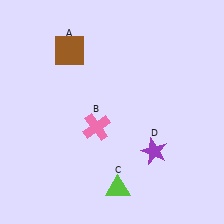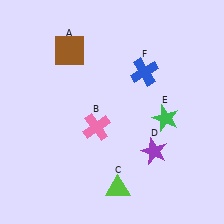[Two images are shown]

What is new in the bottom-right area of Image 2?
A green star (E) was added in the bottom-right area of Image 2.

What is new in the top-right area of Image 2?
A blue cross (F) was added in the top-right area of Image 2.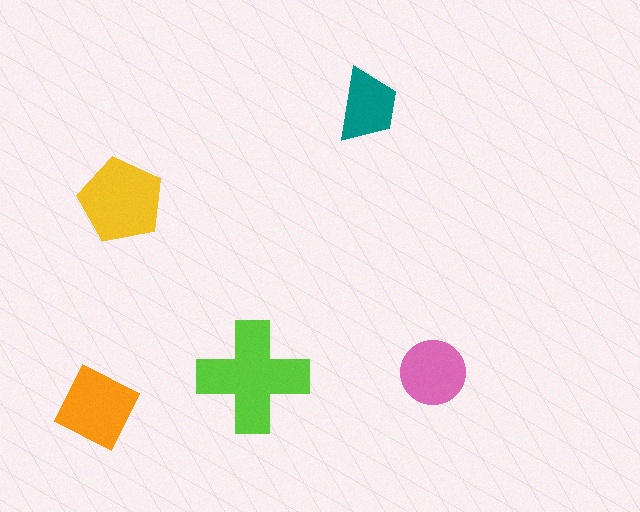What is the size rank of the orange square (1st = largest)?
3rd.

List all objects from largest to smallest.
The lime cross, the yellow pentagon, the orange square, the pink circle, the teal trapezoid.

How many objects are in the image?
There are 5 objects in the image.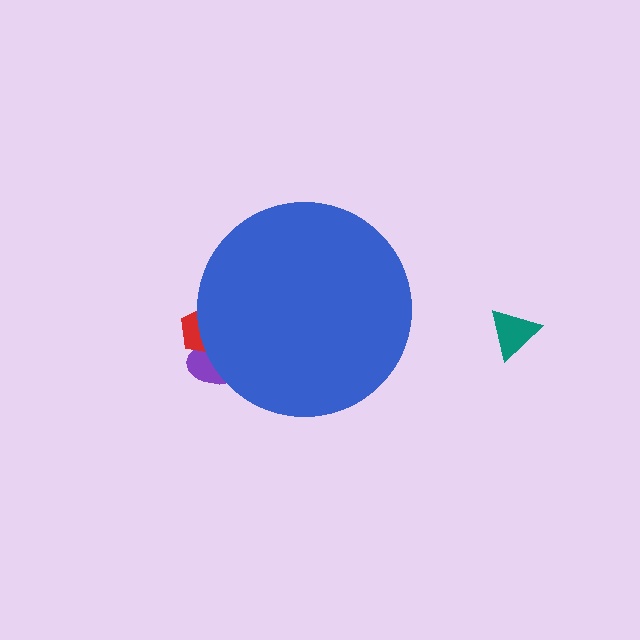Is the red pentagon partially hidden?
Yes, the red pentagon is partially hidden behind the blue circle.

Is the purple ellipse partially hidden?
Yes, the purple ellipse is partially hidden behind the blue circle.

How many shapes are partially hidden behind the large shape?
2 shapes are partially hidden.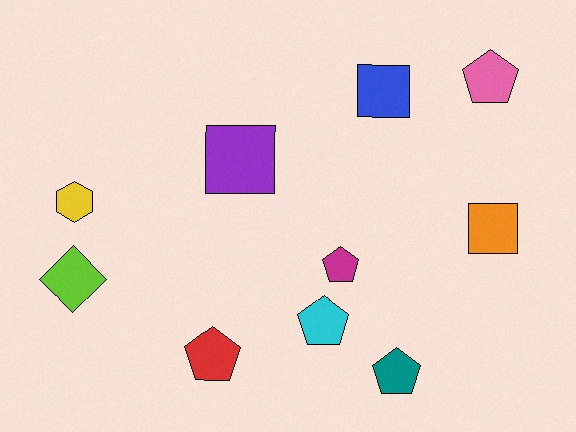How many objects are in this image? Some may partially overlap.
There are 10 objects.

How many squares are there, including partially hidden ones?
There are 3 squares.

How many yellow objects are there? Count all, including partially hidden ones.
There is 1 yellow object.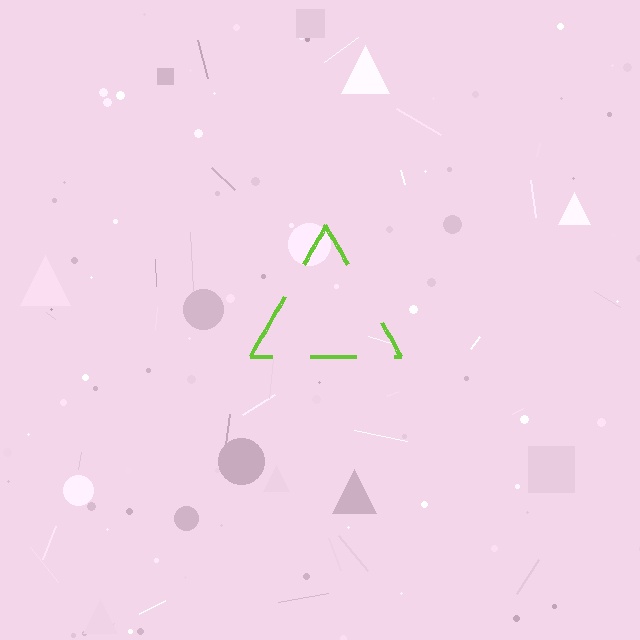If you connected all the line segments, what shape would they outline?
They would outline a triangle.